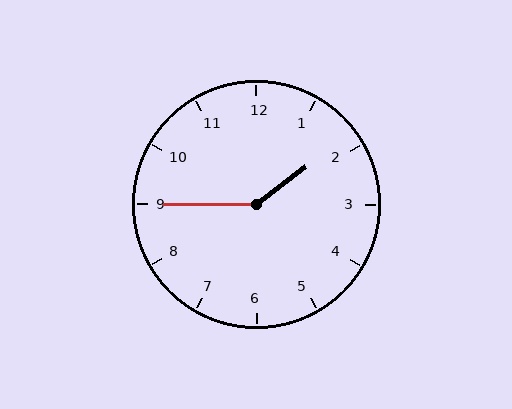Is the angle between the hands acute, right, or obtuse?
It is obtuse.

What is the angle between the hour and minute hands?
Approximately 142 degrees.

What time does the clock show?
1:45.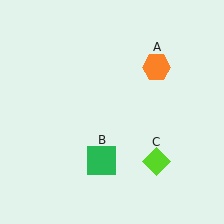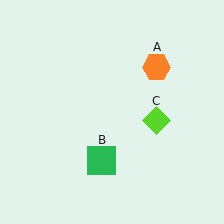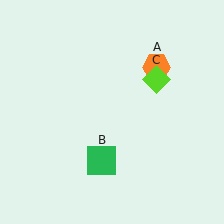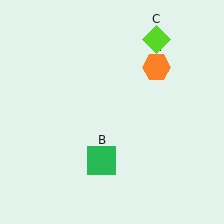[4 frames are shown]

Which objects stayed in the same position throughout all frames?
Orange hexagon (object A) and green square (object B) remained stationary.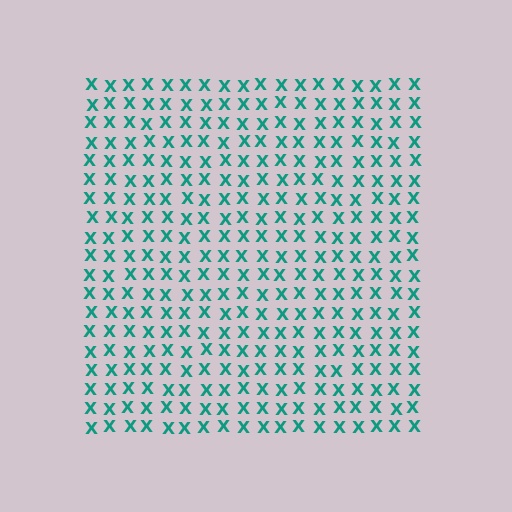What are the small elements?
The small elements are letter X's.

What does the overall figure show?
The overall figure shows a square.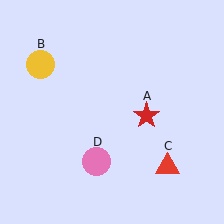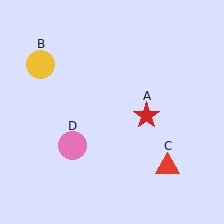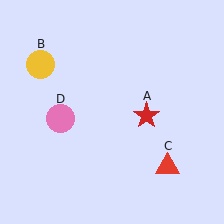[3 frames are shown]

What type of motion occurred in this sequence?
The pink circle (object D) rotated clockwise around the center of the scene.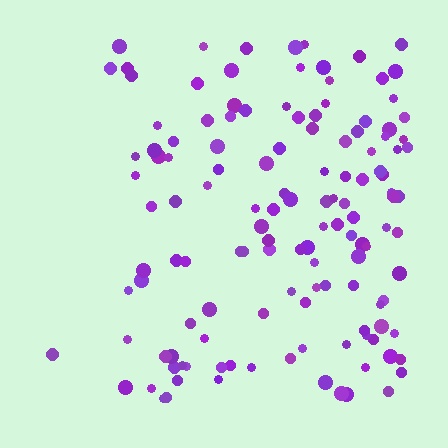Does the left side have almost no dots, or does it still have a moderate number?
Still a moderate number, just noticeably fewer than the right.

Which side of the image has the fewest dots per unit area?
The left.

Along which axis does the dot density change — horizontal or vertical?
Horizontal.